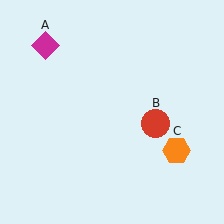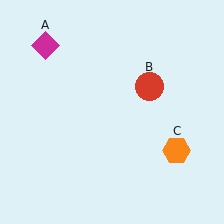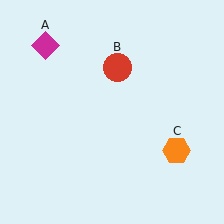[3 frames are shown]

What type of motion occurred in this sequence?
The red circle (object B) rotated counterclockwise around the center of the scene.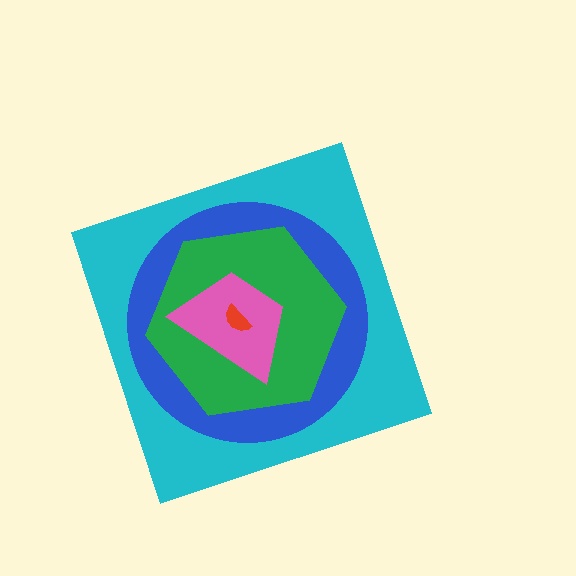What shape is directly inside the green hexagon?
The pink trapezoid.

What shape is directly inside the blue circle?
The green hexagon.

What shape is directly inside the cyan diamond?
The blue circle.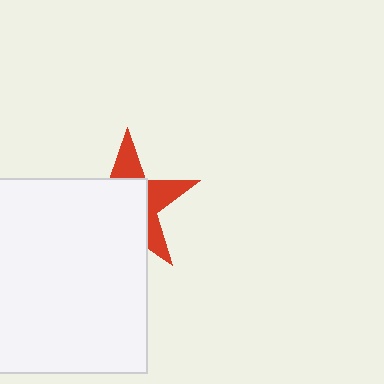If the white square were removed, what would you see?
You would see the complete red star.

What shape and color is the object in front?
The object in front is a white square.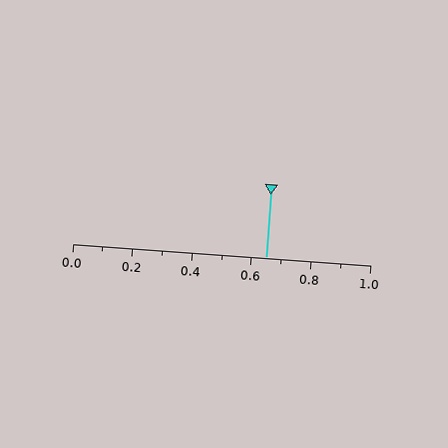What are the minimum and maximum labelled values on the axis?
The axis runs from 0.0 to 1.0.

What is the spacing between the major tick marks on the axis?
The major ticks are spaced 0.2 apart.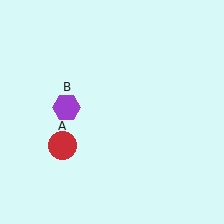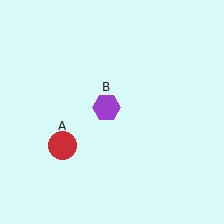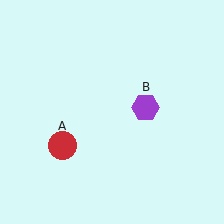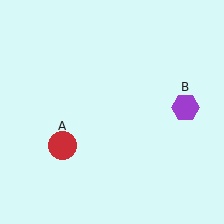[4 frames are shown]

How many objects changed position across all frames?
1 object changed position: purple hexagon (object B).